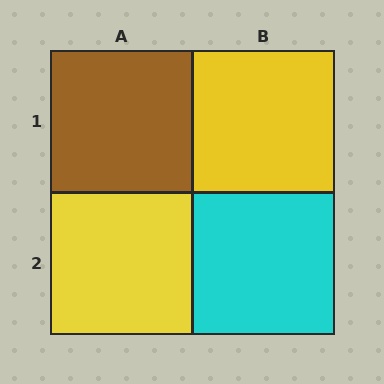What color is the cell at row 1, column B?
Yellow.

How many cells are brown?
1 cell is brown.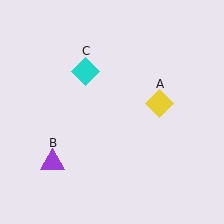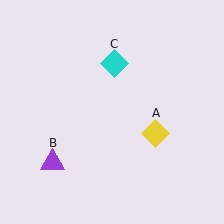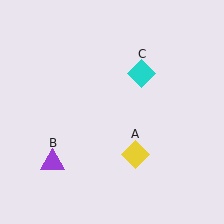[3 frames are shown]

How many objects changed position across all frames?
2 objects changed position: yellow diamond (object A), cyan diamond (object C).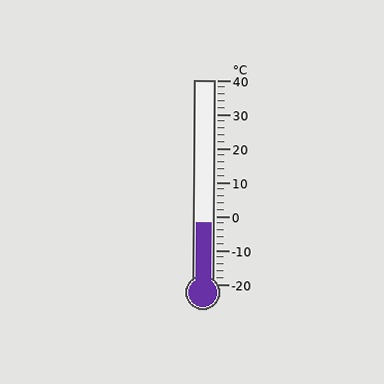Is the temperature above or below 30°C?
The temperature is below 30°C.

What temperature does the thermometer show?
The thermometer shows approximately -2°C.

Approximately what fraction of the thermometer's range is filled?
The thermometer is filled to approximately 30% of its range.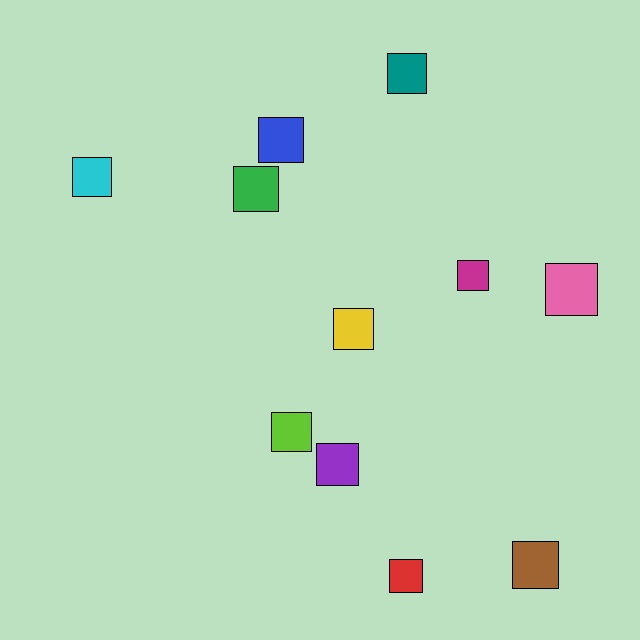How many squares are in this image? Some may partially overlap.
There are 11 squares.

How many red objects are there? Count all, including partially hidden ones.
There is 1 red object.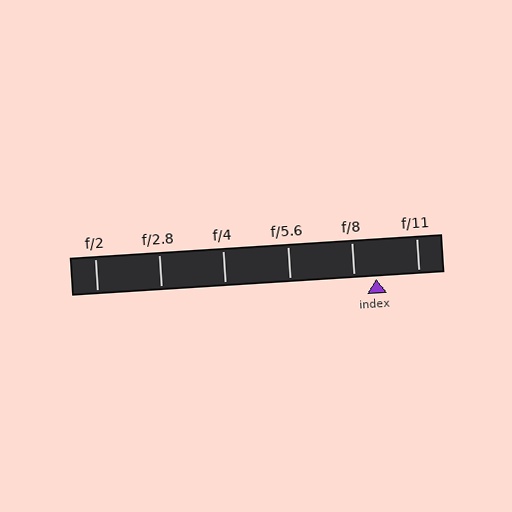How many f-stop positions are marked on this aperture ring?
There are 6 f-stop positions marked.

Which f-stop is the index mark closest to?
The index mark is closest to f/8.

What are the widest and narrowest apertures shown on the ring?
The widest aperture shown is f/2 and the narrowest is f/11.